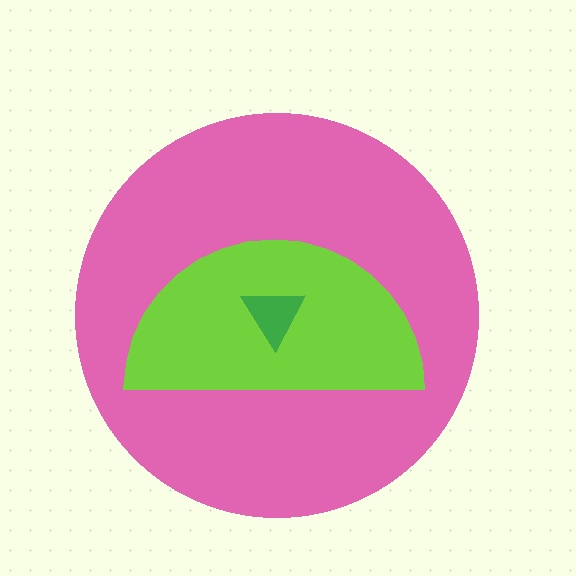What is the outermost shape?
The pink circle.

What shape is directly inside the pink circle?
The lime semicircle.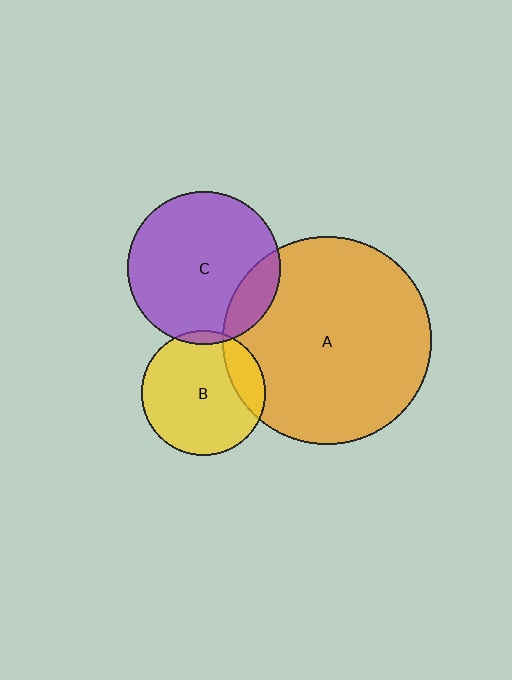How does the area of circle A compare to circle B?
Approximately 2.8 times.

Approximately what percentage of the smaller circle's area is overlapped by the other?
Approximately 5%.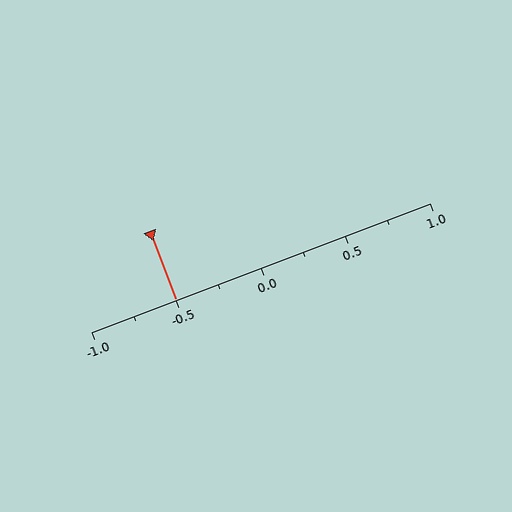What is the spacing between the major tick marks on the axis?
The major ticks are spaced 0.5 apart.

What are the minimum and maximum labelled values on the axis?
The axis runs from -1.0 to 1.0.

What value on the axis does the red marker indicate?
The marker indicates approximately -0.5.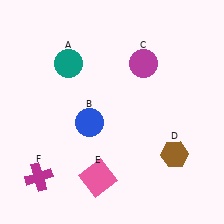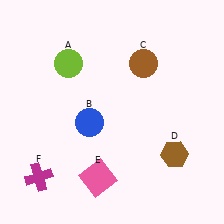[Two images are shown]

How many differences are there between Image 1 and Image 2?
There are 2 differences between the two images.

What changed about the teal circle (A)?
In Image 1, A is teal. In Image 2, it changed to lime.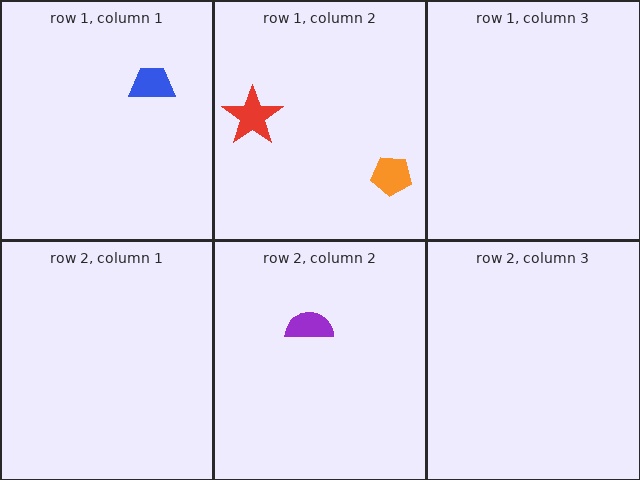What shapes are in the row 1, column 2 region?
The orange pentagon, the red star.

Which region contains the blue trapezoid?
The row 1, column 1 region.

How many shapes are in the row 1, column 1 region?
1.